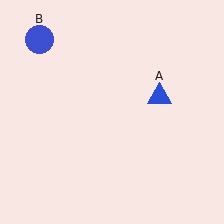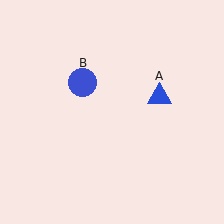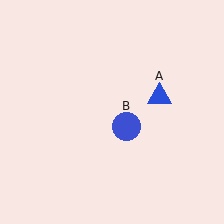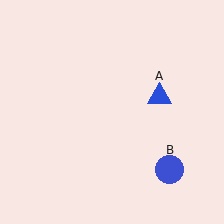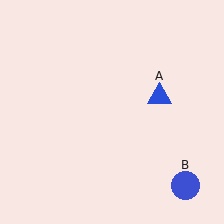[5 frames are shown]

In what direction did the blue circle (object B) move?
The blue circle (object B) moved down and to the right.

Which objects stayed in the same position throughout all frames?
Blue triangle (object A) remained stationary.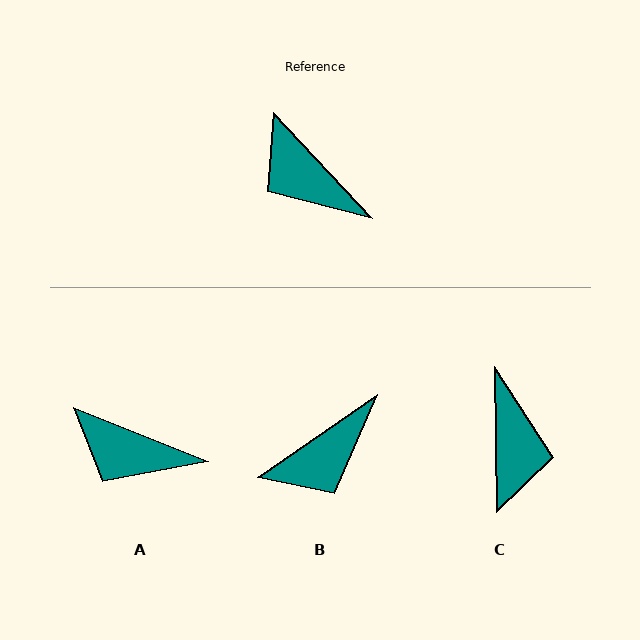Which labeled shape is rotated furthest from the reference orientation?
C, about 138 degrees away.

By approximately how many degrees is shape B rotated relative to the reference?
Approximately 82 degrees counter-clockwise.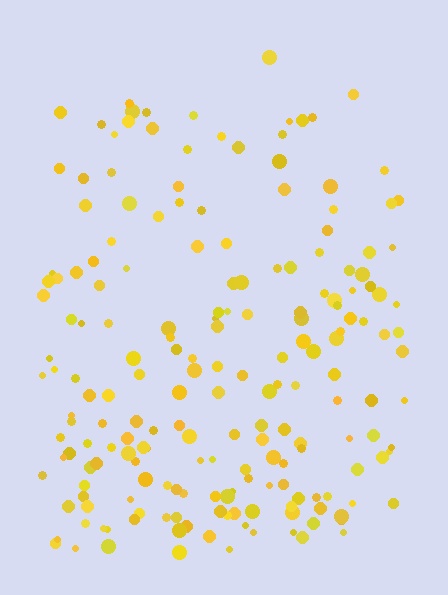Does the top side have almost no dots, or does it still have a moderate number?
Still a moderate number, just noticeably fewer than the bottom.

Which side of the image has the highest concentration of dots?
The bottom.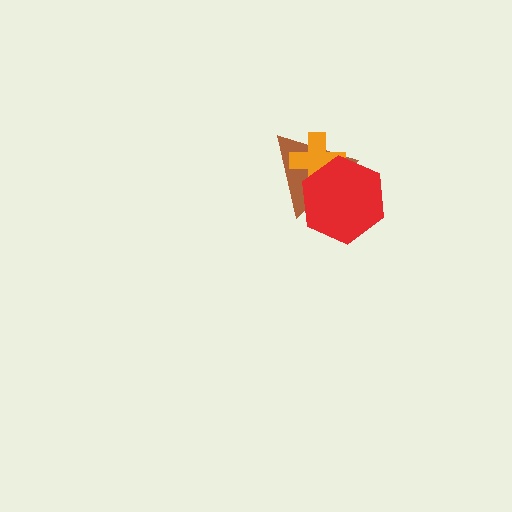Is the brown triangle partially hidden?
Yes, it is partially covered by another shape.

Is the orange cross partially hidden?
Yes, it is partially covered by another shape.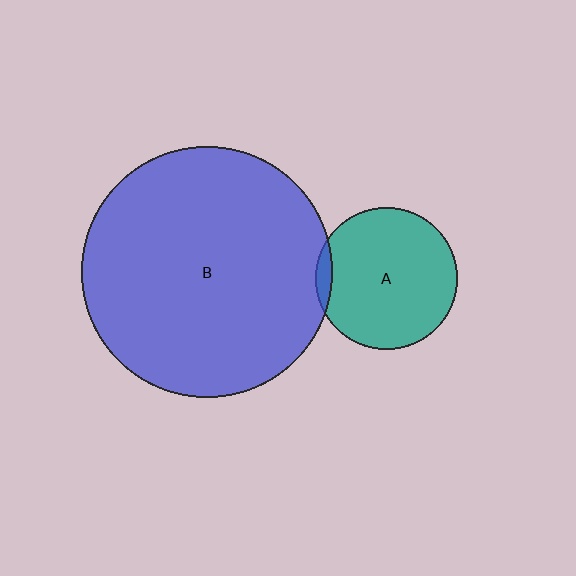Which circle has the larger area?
Circle B (blue).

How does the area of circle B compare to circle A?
Approximately 3.1 times.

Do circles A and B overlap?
Yes.